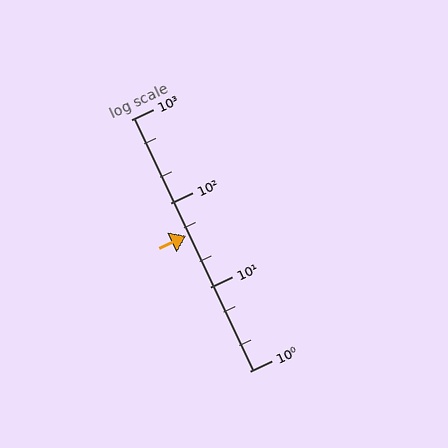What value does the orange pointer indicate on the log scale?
The pointer indicates approximately 41.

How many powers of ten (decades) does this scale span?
The scale spans 3 decades, from 1 to 1000.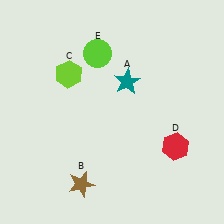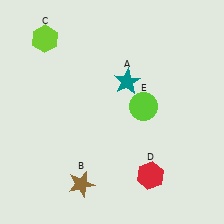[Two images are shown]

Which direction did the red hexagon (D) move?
The red hexagon (D) moved down.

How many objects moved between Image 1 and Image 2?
3 objects moved between the two images.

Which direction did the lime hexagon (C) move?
The lime hexagon (C) moved up.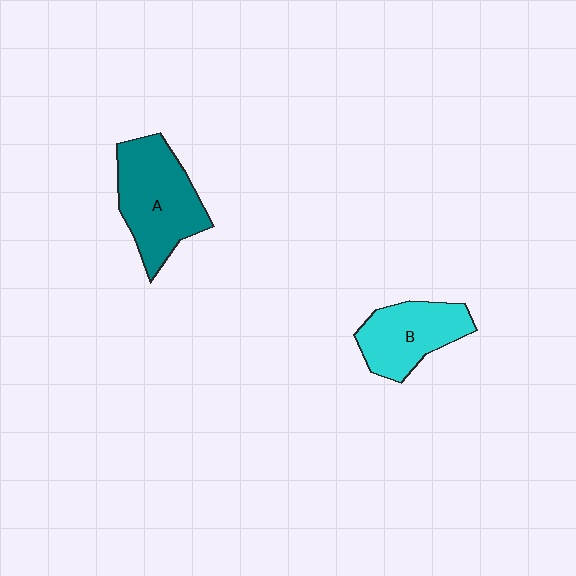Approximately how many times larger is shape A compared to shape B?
Approximately 1.3 times.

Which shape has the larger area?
Shape A (teal).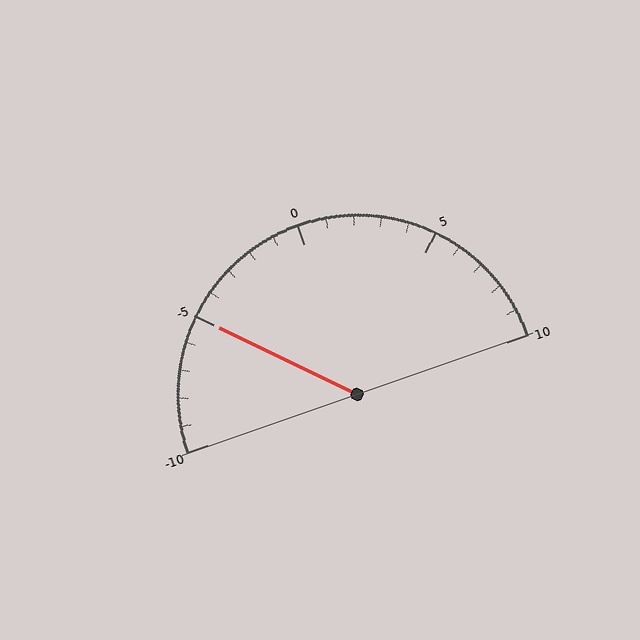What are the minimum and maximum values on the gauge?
The gauge ranges from -10 to 10.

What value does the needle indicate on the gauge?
The needle indicates approximately -5.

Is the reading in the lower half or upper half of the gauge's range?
The reading is in the lower half of the range (-10 to 10).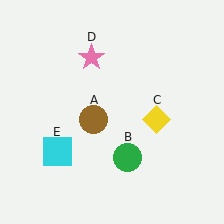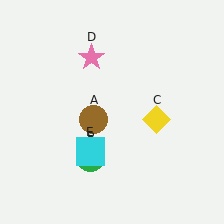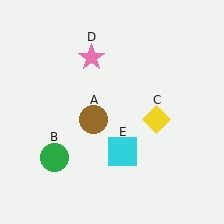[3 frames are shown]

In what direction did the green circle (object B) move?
The green circle (object B) moved left.